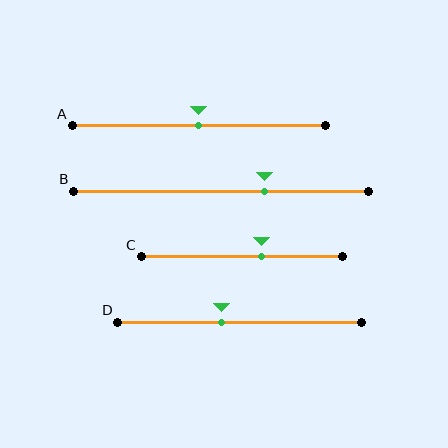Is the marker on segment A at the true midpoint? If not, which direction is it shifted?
Yes, the marker on segment A is at the true midpoint.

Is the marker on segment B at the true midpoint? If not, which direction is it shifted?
No, the marker on segment B is shifted to the right by about 15% of the segment length.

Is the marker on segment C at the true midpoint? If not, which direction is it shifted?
No, the marker on segment C is shifted to the right by about 10% of the segment length.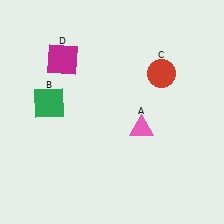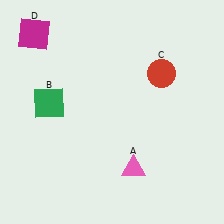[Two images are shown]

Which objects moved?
The objects that moved are: the pink triangle (A), the magenta square (D).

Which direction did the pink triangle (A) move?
The pink triangle (A) moved down.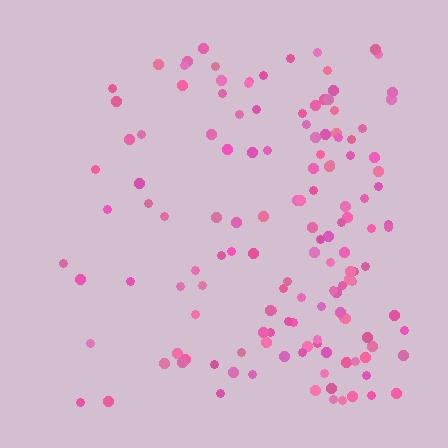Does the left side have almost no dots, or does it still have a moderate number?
Still a moderate number, just noticeably fewer than the right.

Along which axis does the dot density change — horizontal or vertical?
Horizontal.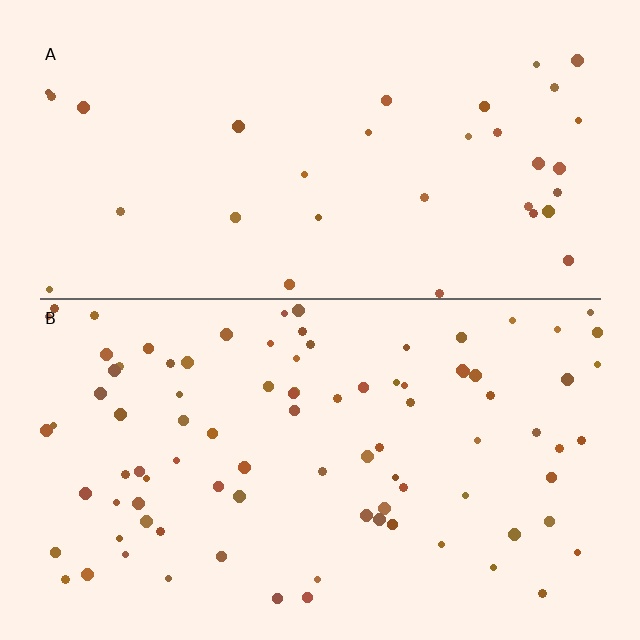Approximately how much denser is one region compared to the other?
Approximately 2.7× — region B over region A.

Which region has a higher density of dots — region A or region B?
B (the bottom).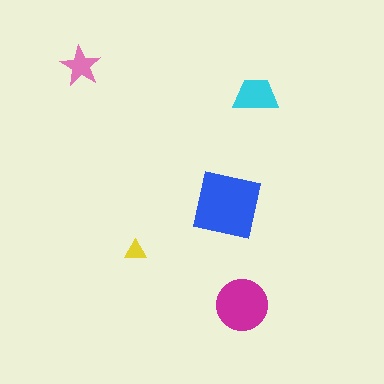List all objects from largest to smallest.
The blue square, the magenta circle, the cyan trapezoid, the pink star, the yellow triangle.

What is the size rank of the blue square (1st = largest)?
1st.